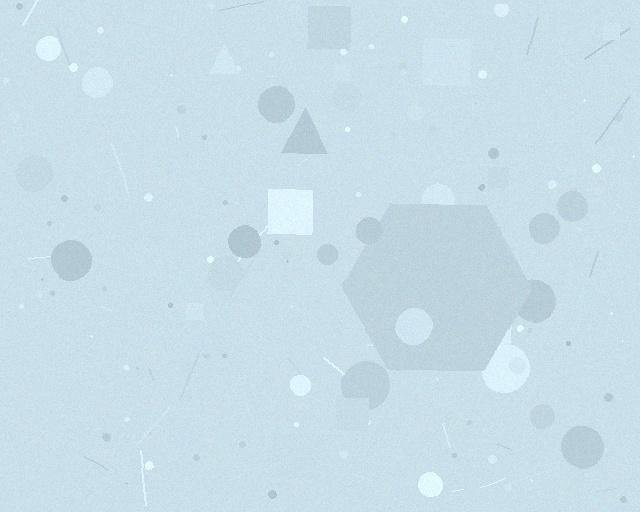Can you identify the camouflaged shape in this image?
The camouflaged shape is a hexagon.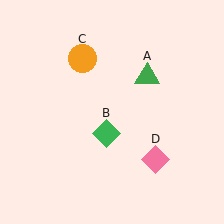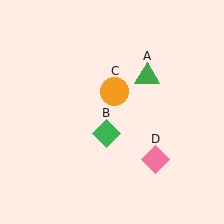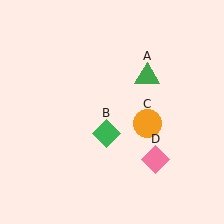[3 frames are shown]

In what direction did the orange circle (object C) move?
The orange circle (object C) moved down and to the right.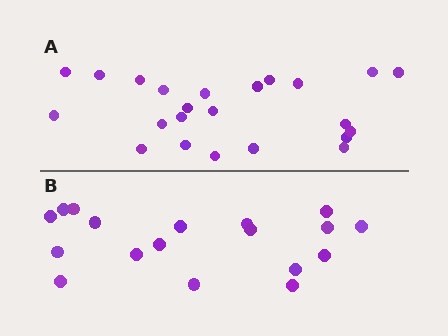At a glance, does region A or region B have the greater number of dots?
Region A (the top region) has more dots.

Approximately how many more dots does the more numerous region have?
Region A has about 5 more dots than region B.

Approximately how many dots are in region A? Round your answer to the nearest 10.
About 20 dots. (The exact count is 23, which rounds to 20.)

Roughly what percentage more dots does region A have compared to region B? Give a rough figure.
About 30% more.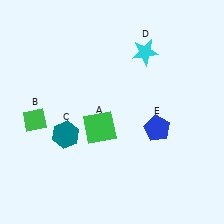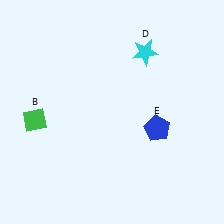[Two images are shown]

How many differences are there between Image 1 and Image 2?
There are 2 differences between the two images.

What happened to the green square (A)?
The green square (A) was removed in Image 2. It was in the bottom-left area of Image 1.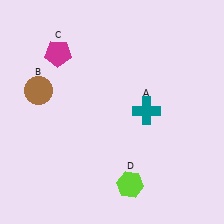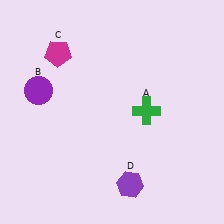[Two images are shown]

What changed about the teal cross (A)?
In Image 1, A is teal. In Image 2, it changed to green.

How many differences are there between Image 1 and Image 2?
There are 3 differences between the two images.